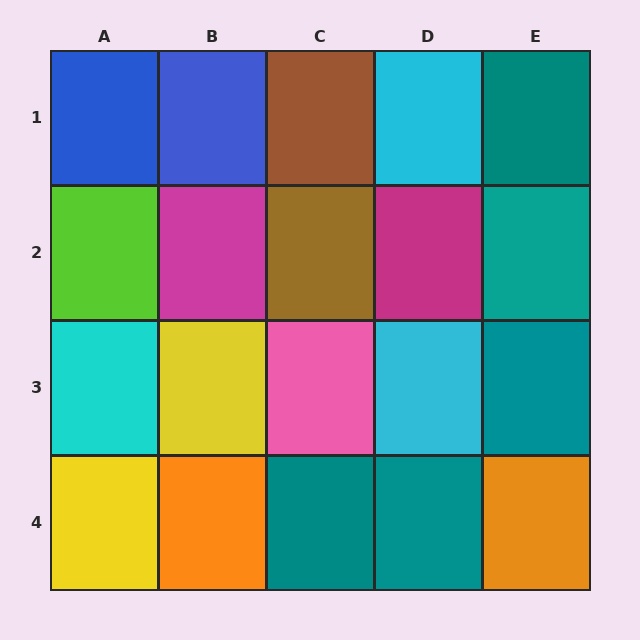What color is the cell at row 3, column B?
Yellow.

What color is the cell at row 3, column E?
Teal.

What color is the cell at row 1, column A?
Blue.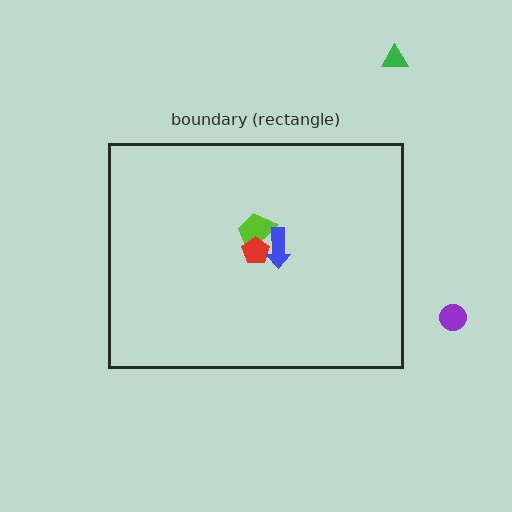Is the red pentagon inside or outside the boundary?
Inside.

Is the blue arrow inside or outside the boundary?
Inside.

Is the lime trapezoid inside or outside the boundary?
Inside.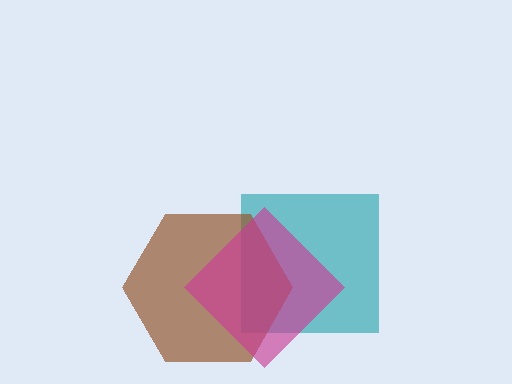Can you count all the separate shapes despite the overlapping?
Yes, there are 3 separate shapes.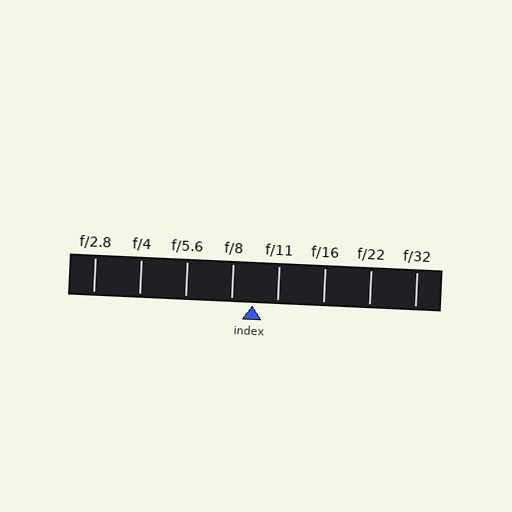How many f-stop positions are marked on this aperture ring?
There are 8 f-stop positions marked.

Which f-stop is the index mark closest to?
The index mark is closest to f/8.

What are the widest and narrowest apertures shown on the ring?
The widest aperture shown is f/2.8 and the narrowest is f/32.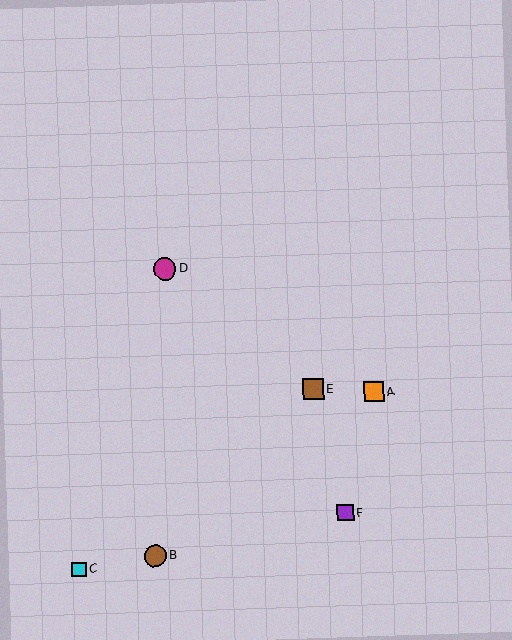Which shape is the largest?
The magenta circle (labeled D) is the largest.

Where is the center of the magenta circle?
The center of the magenta circle is at (165, 269).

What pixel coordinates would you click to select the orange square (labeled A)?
Click at (374, 392) to select the orange square A.